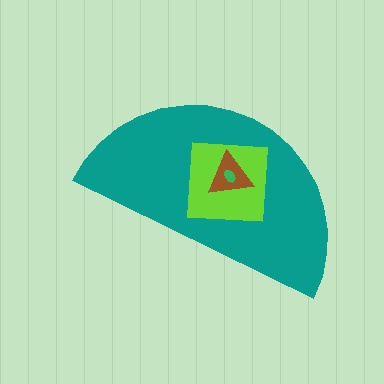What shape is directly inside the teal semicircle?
The lime square.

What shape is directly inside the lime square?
The brown triangle.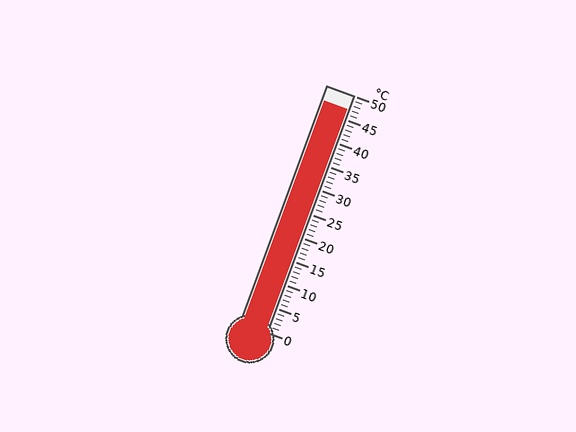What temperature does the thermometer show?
The thermometer shows approximately 47°C.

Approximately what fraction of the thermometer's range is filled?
The thermometer is filled to approximately 95% of its range.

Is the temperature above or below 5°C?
The temperature is above 5°C.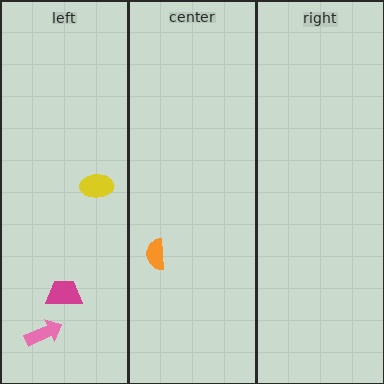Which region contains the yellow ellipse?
The left region.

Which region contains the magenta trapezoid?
The left region.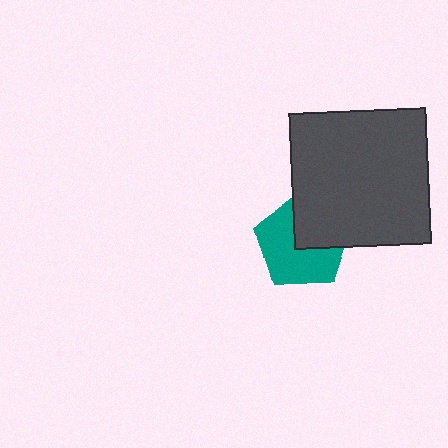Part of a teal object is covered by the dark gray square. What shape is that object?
It is a pentagon.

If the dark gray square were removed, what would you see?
You would see the complete teal pentagon.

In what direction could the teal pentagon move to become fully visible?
The teal pentagon could move toward the lower-left. That would shift it out from behind the dark gray square entirely.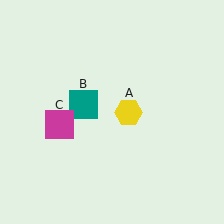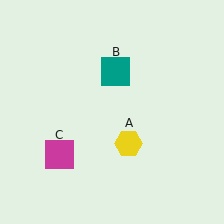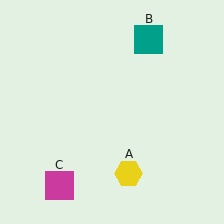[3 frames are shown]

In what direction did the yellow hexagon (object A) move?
The yellow hexagon (object A) moved down.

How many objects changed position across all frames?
3 objects changed position: yellow hexagon (object A), teal square (object B), magenta square (object C).